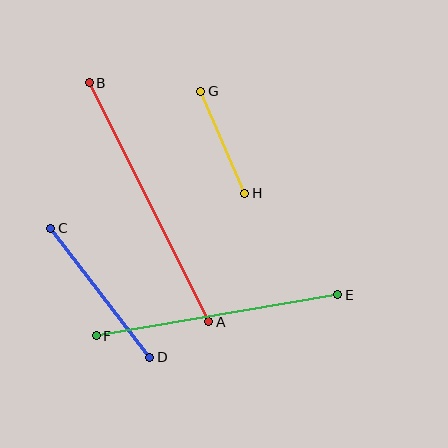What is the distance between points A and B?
The distance is approximately 267 pixels.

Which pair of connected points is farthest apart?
Points A and B are farthest apart.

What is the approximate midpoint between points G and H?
The midpoint is at approximately (223, 142) pixels.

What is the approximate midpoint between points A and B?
The midpoint is at approximately (149, 202) pixels.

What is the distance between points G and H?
The distance is approximately 111 pixels.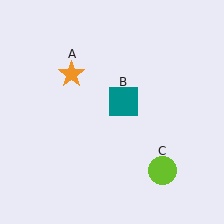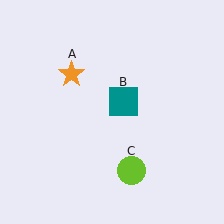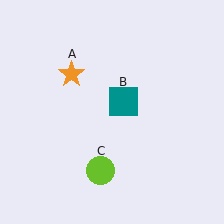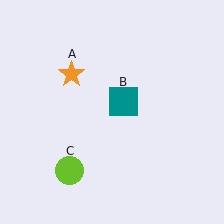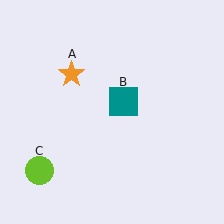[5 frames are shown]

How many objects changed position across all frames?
1 object changed position: lime circle (object C).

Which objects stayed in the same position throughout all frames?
Orange star (object A) and teal square (object B) remained stationary.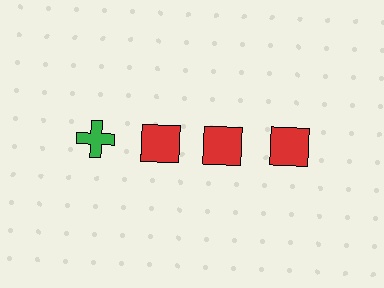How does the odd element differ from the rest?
It differs in both color (green instead of red) and shape (cross instead of square).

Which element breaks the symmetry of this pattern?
The green cross in the top row, leftmost column breaks the symmetry. All other shapes are red squares.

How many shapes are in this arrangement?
There are 4 shapes arranged in a grid pattern.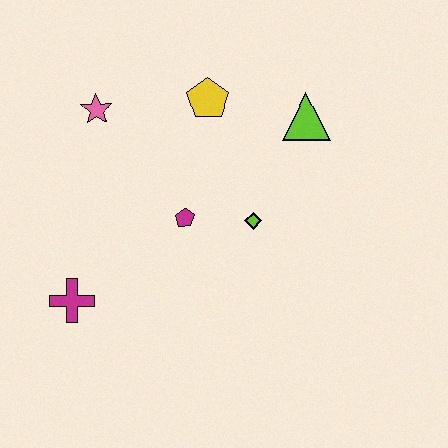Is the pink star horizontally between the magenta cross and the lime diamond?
Yes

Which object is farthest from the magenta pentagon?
The lime triangle is farthest from the magenta pentagon.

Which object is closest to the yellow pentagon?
The lime triangle is closest to the yellow pentagon.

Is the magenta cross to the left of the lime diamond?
Yes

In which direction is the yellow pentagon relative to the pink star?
The yellow pentagon is to the right of the pink star.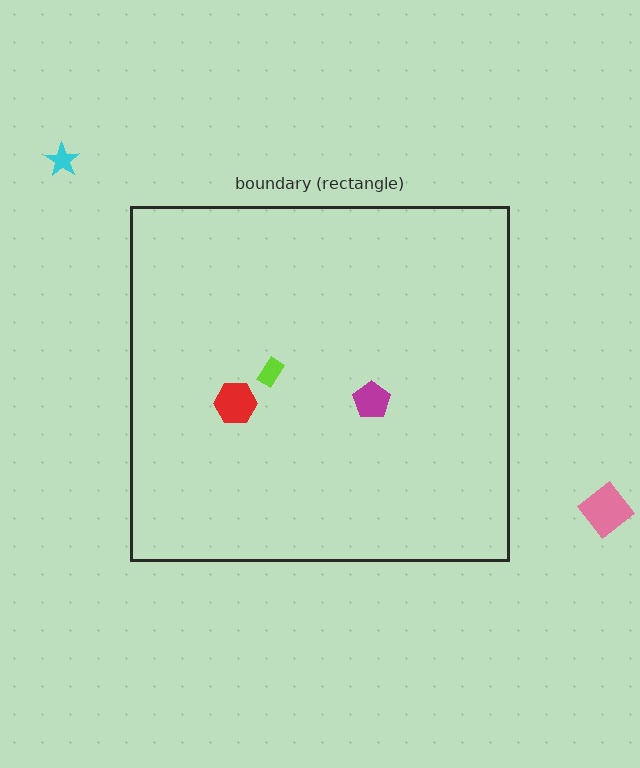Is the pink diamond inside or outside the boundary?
Outside.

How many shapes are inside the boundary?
3 inside, 2 outside.